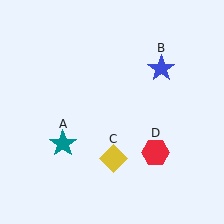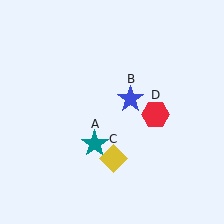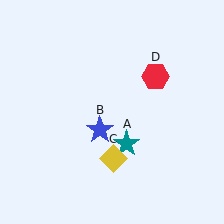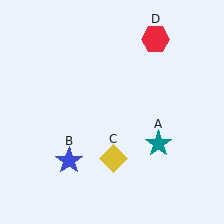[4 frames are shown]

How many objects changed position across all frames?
3 objects changed position: teal star (object A), blue star (object B), red hexagon (object D).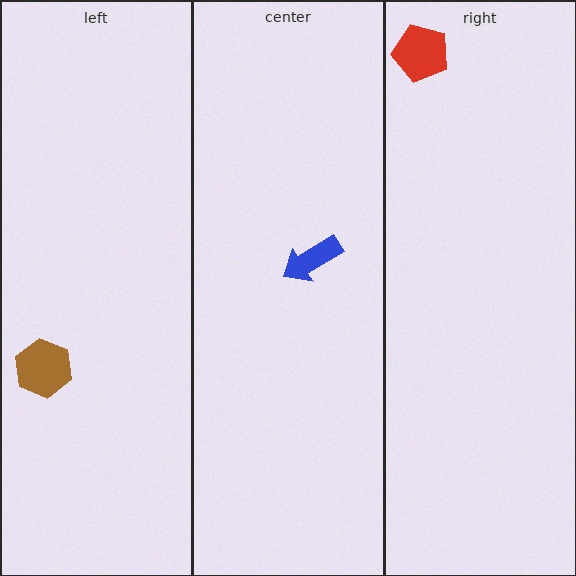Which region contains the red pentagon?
The right region.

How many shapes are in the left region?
1.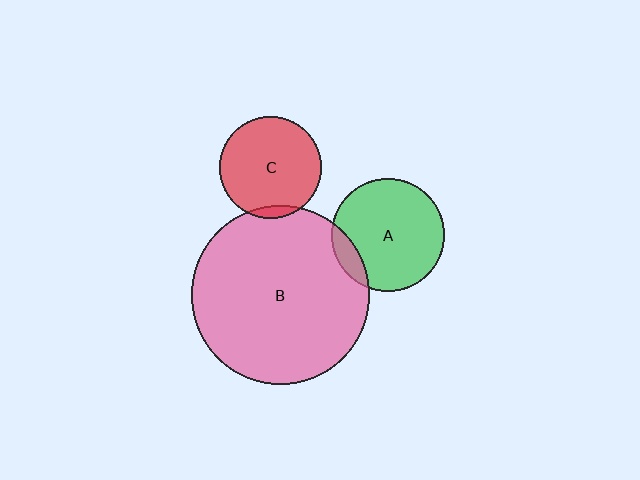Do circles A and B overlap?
Yes.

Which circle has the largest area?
Circle B (pink).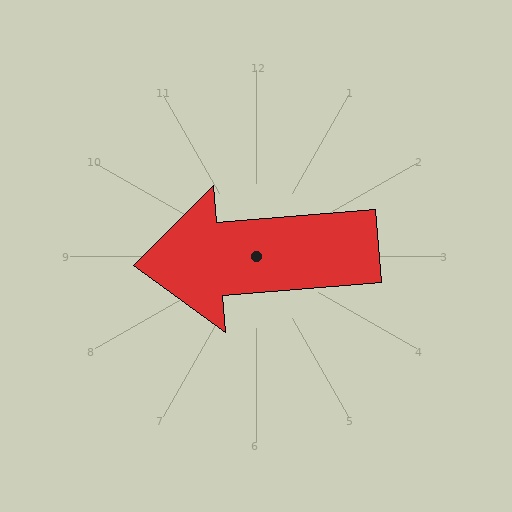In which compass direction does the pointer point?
West.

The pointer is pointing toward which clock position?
Roughly 9 o'clock.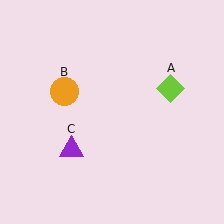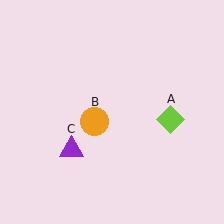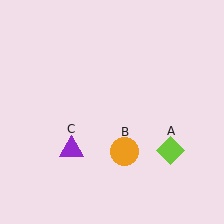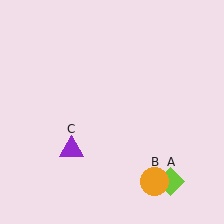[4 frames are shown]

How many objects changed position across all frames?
2 objects changed position: lime diamond (object A), orange circle (object B).